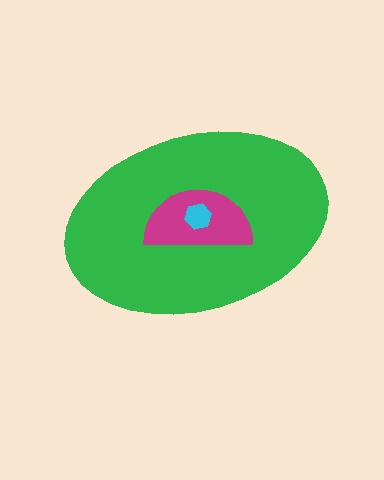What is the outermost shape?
The green ellipse.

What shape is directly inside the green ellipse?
The magenta semicircle.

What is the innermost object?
The cyan hexagon.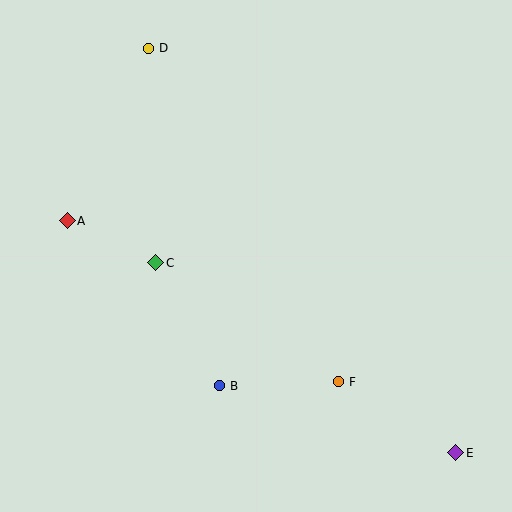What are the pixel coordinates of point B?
Point B is at (220, 386).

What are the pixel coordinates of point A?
Point A is at (67, 221).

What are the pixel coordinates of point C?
Point C is at (156, 263).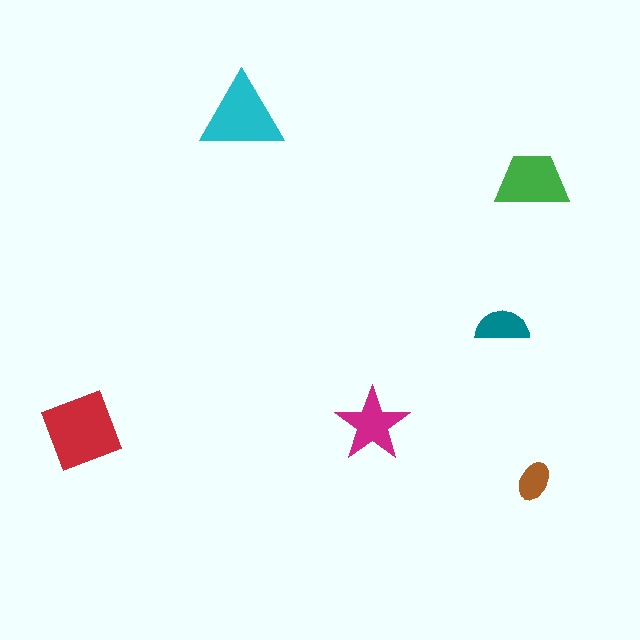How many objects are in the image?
There are 6 objects in the image.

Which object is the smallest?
The brown ellipse.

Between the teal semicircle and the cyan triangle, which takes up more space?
The cyan triangle.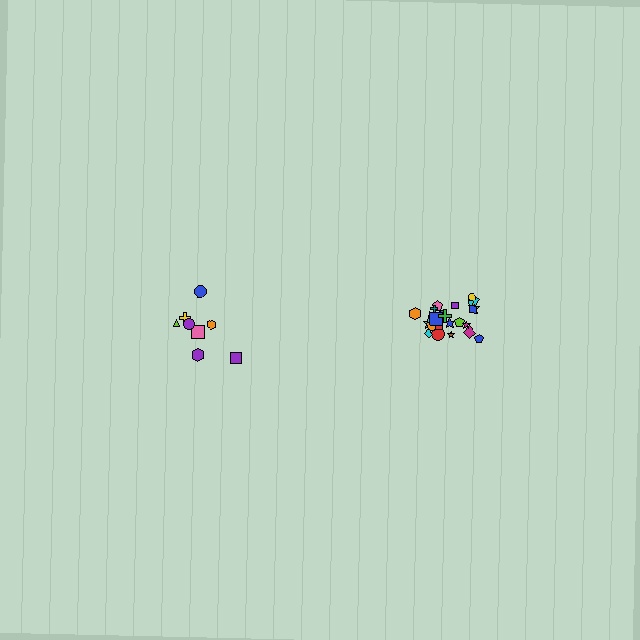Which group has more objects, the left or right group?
The right group.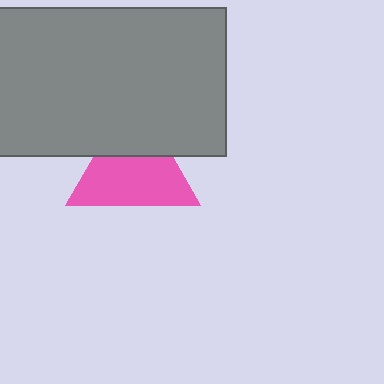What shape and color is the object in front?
The object in front is a gray rectangle.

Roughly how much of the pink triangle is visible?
About half of it is visible (roughly 65%).